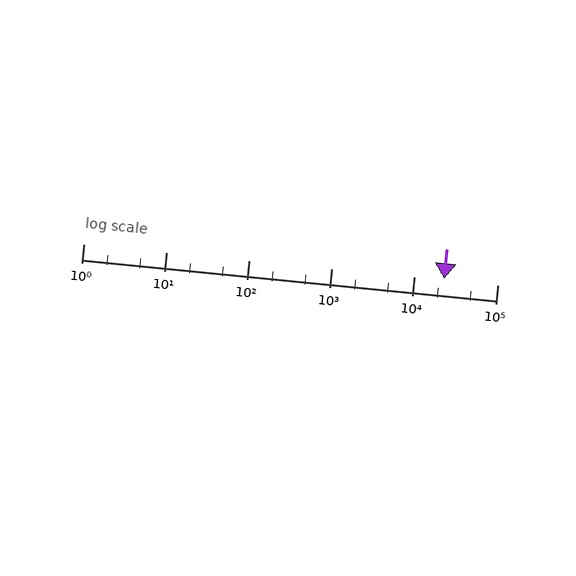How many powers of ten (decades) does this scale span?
The scale spans 5 decades, from 1 to 100000.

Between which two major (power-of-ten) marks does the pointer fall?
The pointer is between 10000 and 100000.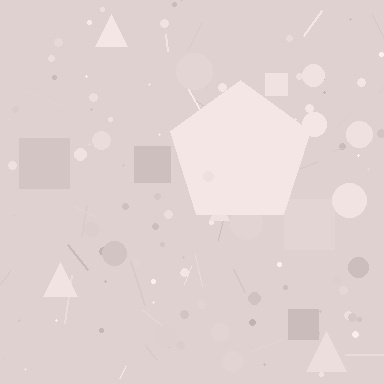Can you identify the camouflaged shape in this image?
The camouflaged shape is a pentagon.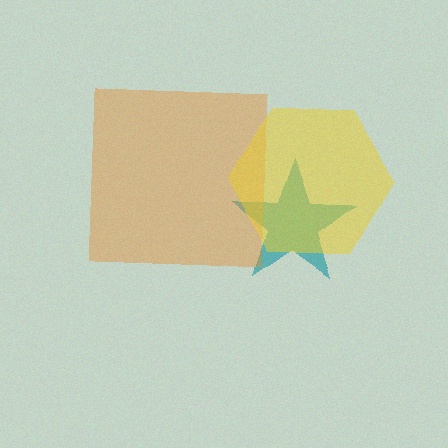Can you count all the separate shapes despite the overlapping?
Yes, there are 3 separate shapes.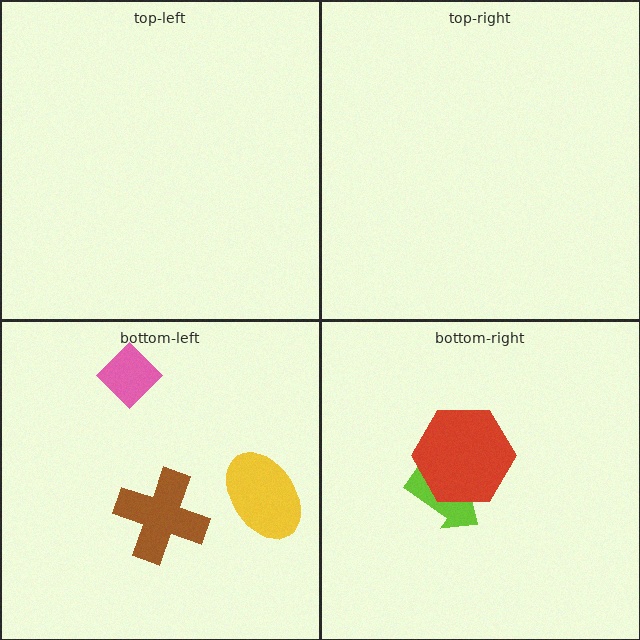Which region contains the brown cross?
The bottom-left region.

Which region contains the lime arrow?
The bottom-right region.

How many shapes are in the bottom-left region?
3.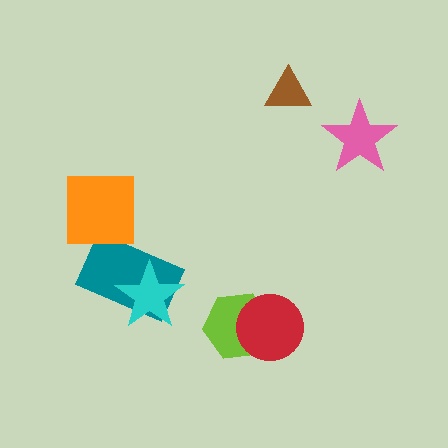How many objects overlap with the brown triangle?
0 objects overlap with the brown triangle.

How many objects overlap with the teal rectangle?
1 object overlaps with the teal rectangle.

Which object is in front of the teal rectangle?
The cyan star is in front of the teal rectangle.